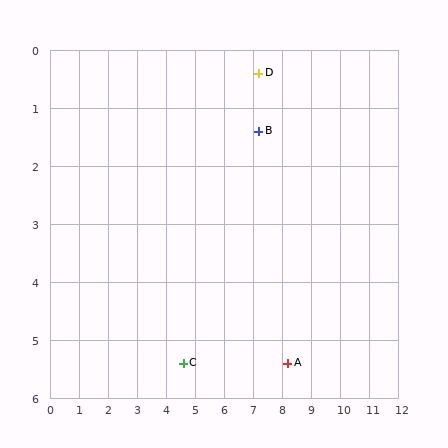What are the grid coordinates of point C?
Point C is at approximately (4.6, 5.4).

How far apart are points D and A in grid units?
Points D and A are about 5.1 grid units apart.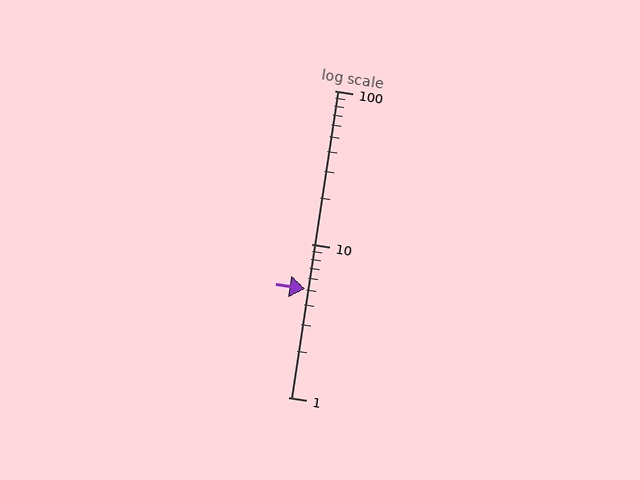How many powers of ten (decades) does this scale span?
The scale spans 2 decades, from 1 to 100.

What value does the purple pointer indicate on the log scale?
The pointer indicates approximately 5.1.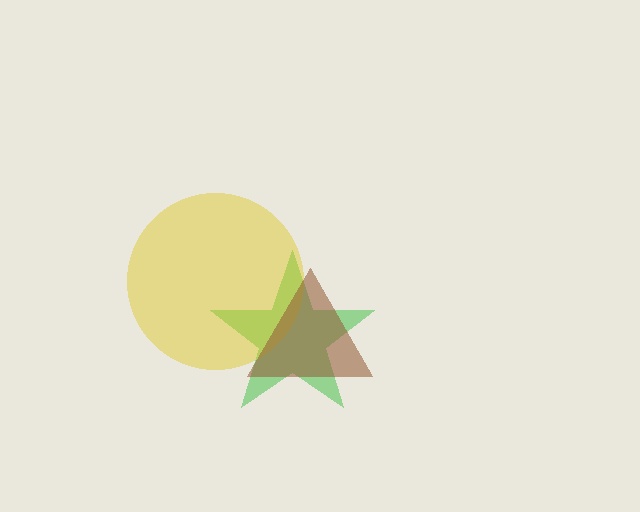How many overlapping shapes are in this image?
There are 3 overlapping shapes in the image.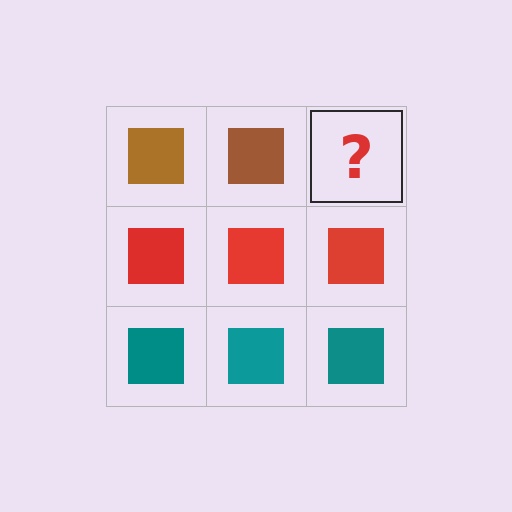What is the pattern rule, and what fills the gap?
The rule is that each row has a consistent color. The gap should be filled with a brown square.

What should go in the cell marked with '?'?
The missing cell should contain a brown square.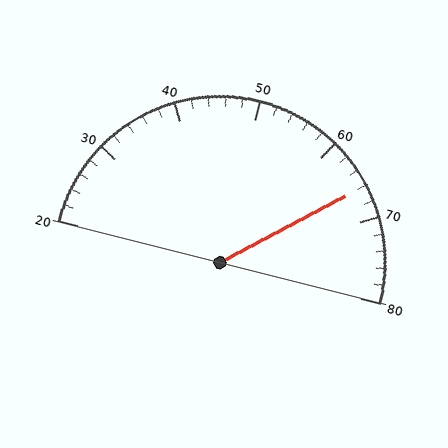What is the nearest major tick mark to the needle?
The nearest major tick mark is 70.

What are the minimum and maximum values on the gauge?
The gauge ranges from 20 to 80.